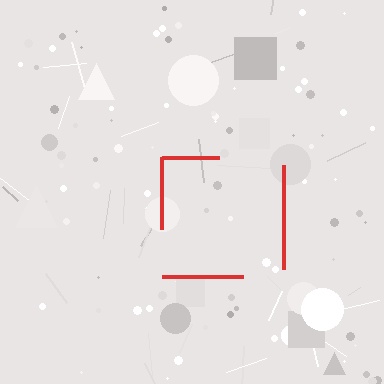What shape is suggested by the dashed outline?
The dashed outline suggests a square.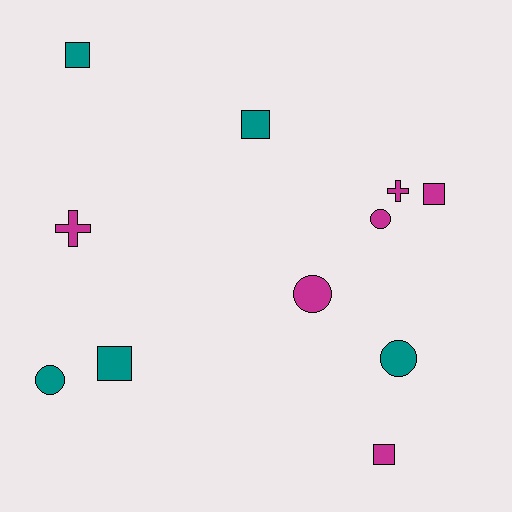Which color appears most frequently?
Magenta, with 6 objects.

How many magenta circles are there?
There are 2 magenta circles.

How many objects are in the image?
There are 11 objects.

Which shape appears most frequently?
Square, with 5 objects.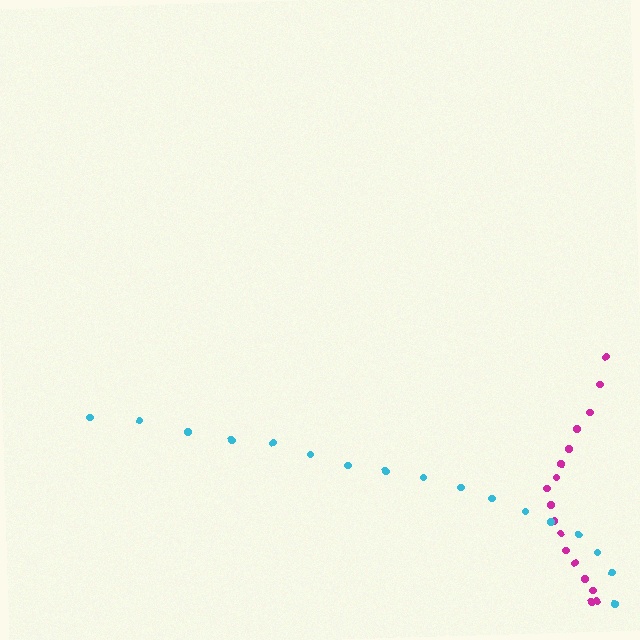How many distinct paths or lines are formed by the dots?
There are 2 distinct paths.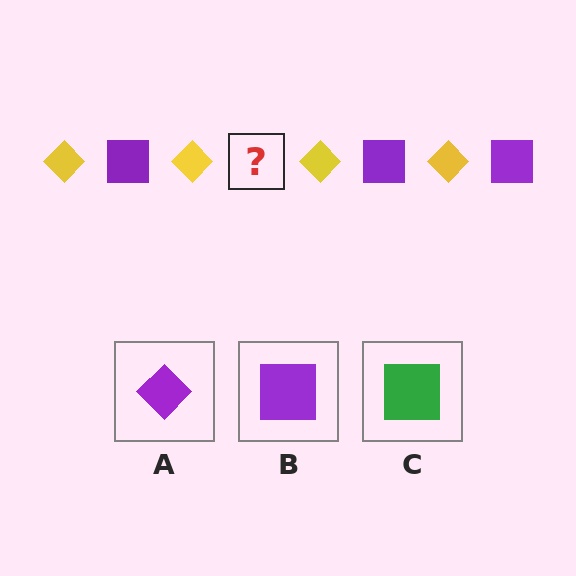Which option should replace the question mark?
Option B.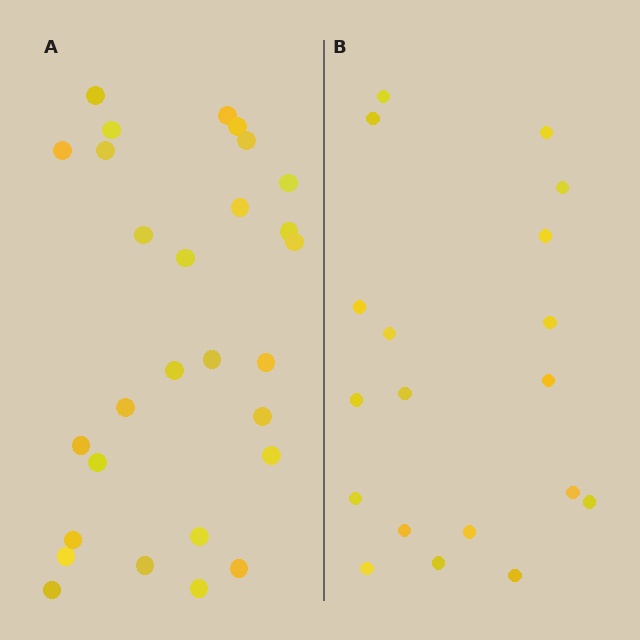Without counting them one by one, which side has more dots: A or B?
Region A (the left region) has more dots.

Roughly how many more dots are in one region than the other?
Region A has roughly 8 or so more dots than region B.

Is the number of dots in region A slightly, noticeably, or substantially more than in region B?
Region A has substantially more. The ratio is roughly 1.5 to 1.